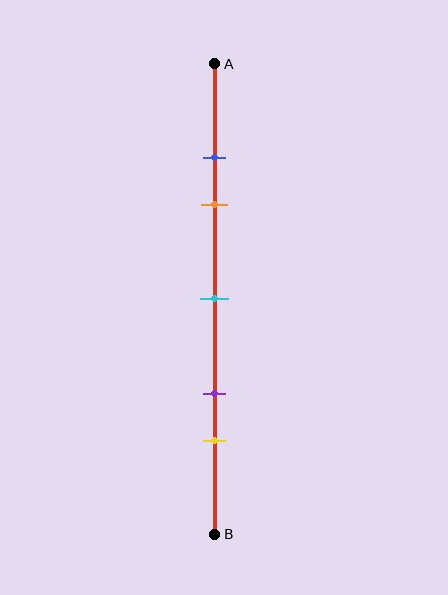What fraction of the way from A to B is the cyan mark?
The cyan mark is approximately 50% (0.5) of the way from A to B.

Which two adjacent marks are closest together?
The blue and orange marks are the closest adjacent pair.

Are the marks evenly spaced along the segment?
No, the marks are not evenly spaced.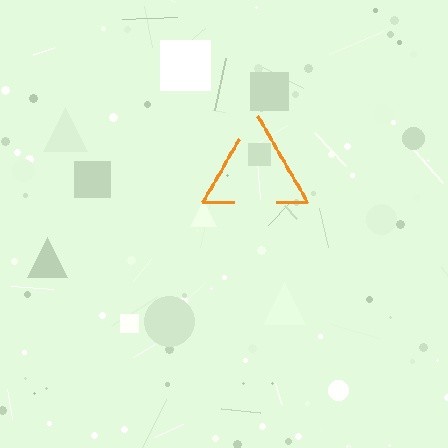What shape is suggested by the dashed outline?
The dashed outline suggests a triangle.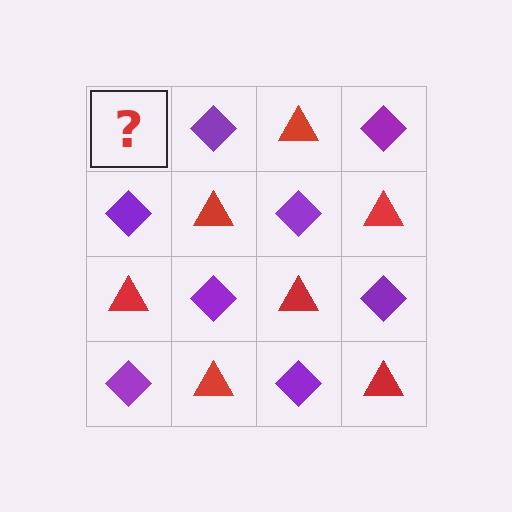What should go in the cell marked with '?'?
The missing cell should contain a red triangle.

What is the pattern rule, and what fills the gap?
The rule is that it alternates red triangle and purple diamond in a checkerboard pattern. The gap should be filled with a red triangle.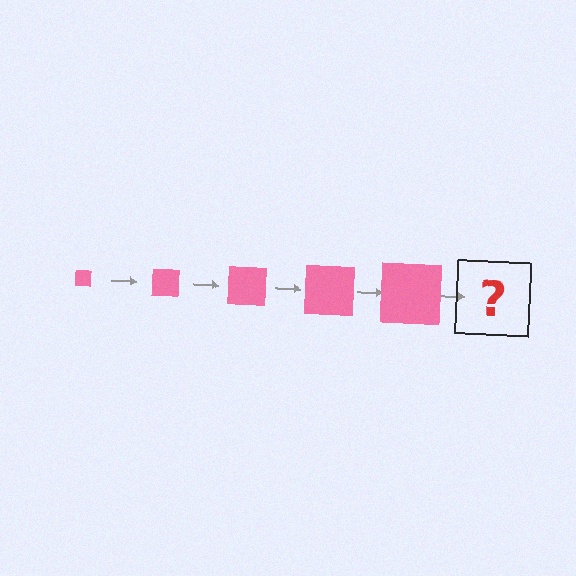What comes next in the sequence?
The next element should be a pink square, larger than the previous one.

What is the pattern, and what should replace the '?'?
The pattern is that the square gets progressively larger each step. The '?' should be a pink square, larger than the previous one.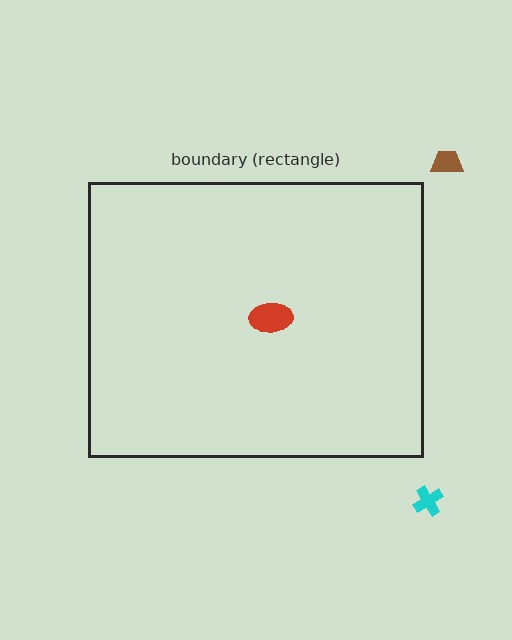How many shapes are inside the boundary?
1 inside, 2 outside.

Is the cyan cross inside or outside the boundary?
Outside.